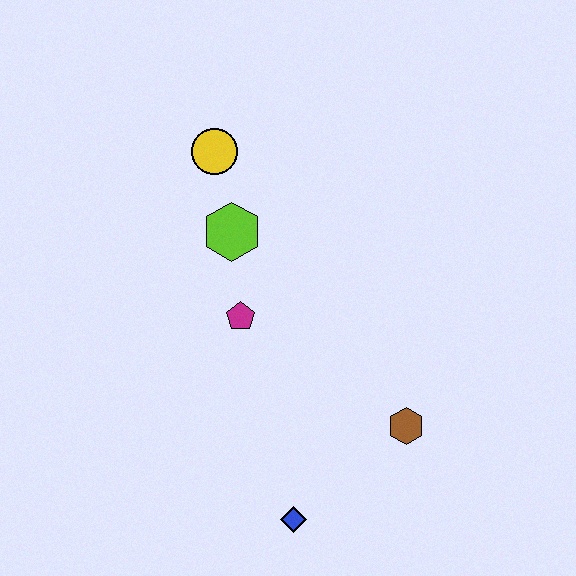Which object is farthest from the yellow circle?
The blue diamond is farthest from the yellow circle.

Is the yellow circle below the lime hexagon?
No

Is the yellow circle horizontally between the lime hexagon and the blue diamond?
No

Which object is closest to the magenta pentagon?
The lime hexagon is closest to the magenta pentagon.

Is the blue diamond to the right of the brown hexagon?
No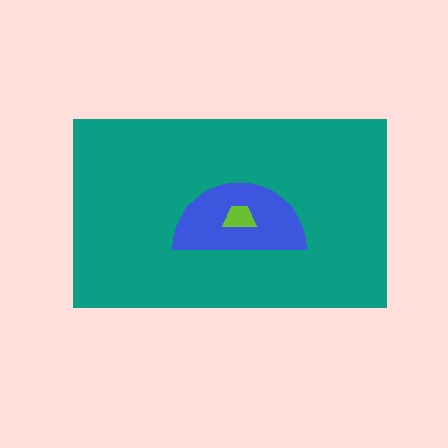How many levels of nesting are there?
3.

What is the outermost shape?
The teal rectangle.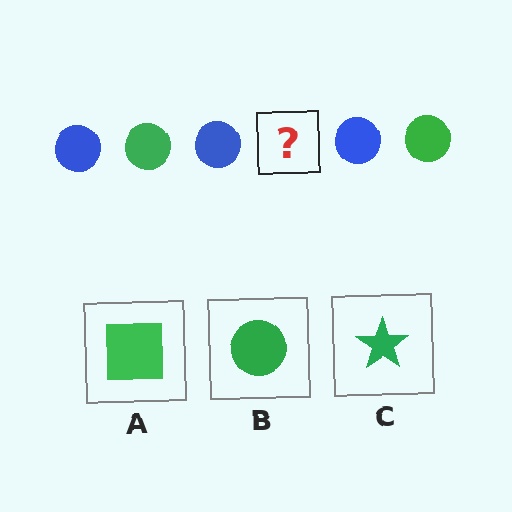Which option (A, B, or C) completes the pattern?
B.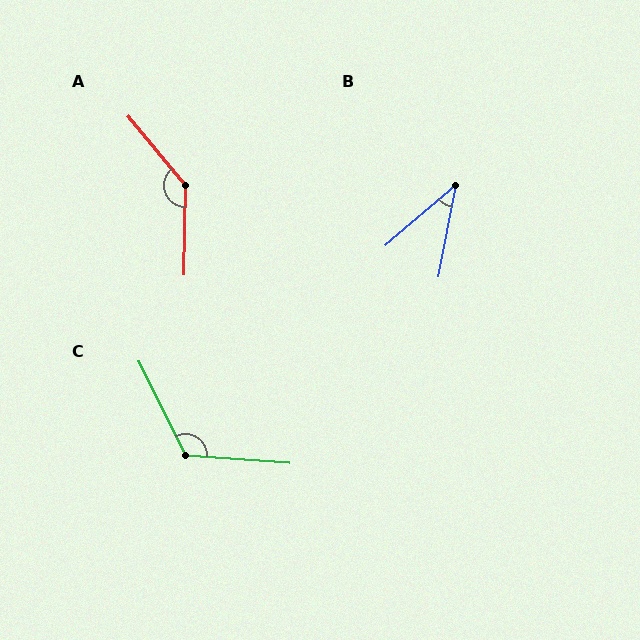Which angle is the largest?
A, at approximately 139 degrees.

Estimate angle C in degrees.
Approximately 120 degrees.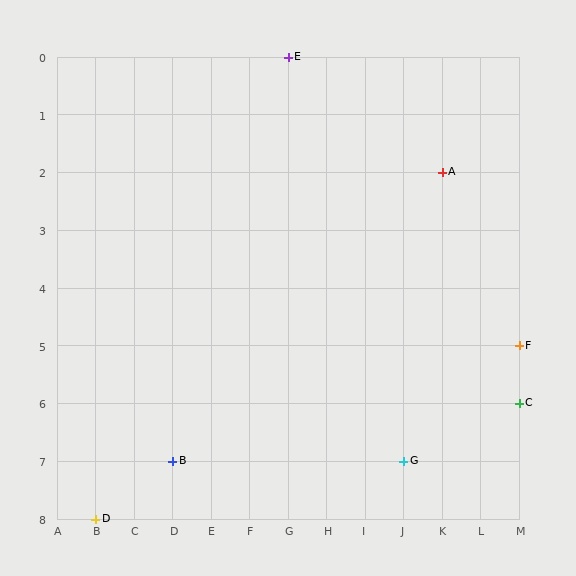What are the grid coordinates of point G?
Point G is at grid coordinates (J, 7).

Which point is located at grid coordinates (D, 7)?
Point B is at (D, 7).